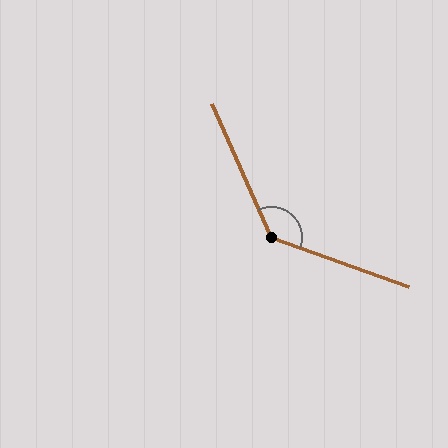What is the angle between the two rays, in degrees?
Approximately 133 degrees.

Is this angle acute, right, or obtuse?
It is obtuse.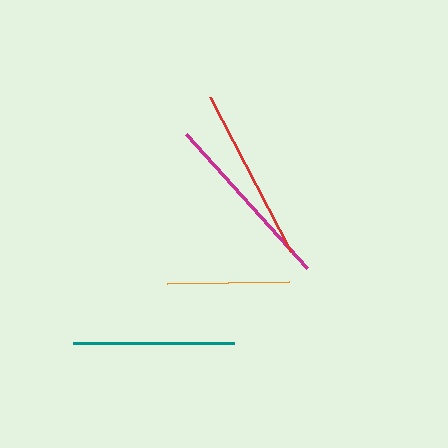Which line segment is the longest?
The magenta line is the longest at approximately 181 pixels.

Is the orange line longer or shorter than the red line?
The red line is longer than the orange line.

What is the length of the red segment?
The red segment is approximately 175 pixels long.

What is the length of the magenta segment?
The magenta segment is approximately 181 pixels long.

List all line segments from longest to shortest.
From longest to shortest: magenta, red, teal, orange.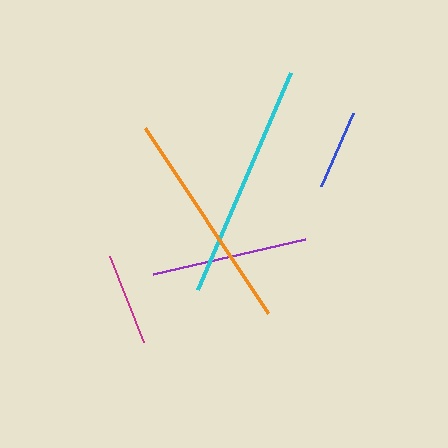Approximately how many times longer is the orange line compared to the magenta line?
The orange line is approximately 2.4 times the length of the magenta line.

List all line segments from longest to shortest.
From longest to shortest: cyan, orange, purple, magenta, blue.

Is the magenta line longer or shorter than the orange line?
The orange line is longer than the magenta line.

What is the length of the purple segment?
The purple segment is approximately 157 pixels long.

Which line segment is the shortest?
The blue line is the shortest at approximately 80 pixels.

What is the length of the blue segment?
The blue segment is approximately 80 pixels long.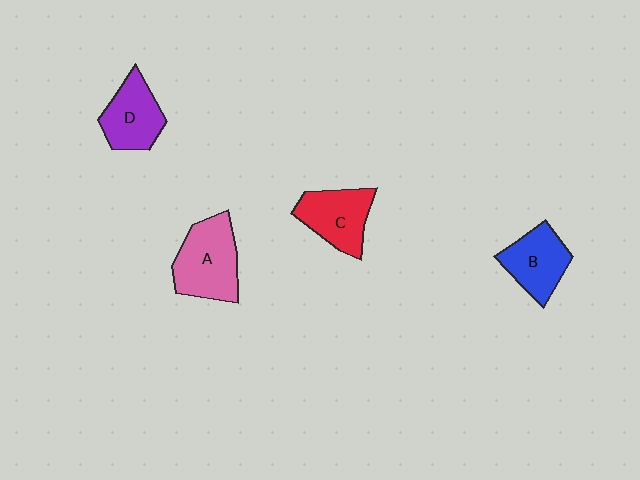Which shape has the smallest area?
Shape B (blue).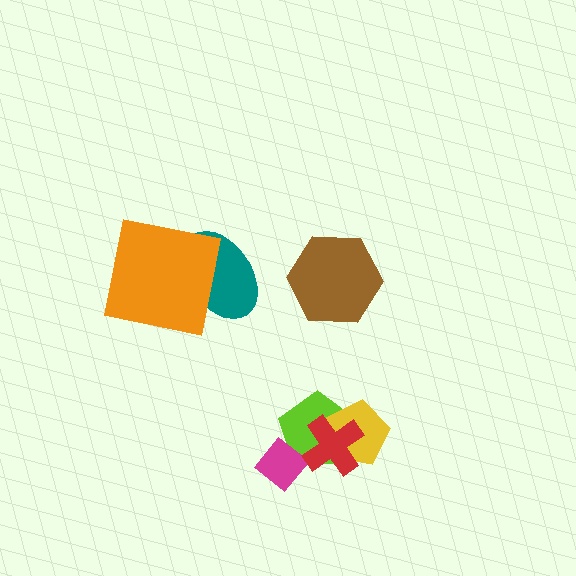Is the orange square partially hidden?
No, no other shape covers it.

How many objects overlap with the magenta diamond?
1 object overlaps with the magenta diamond.